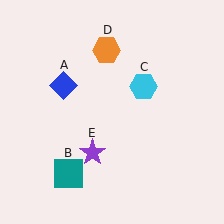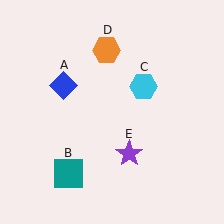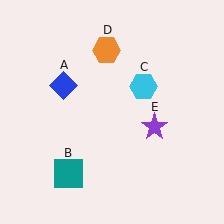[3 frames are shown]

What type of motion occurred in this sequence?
The purple star (object E) rotated counterclockwise around the center of the scene.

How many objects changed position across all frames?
1 object changed position: purple star (object E).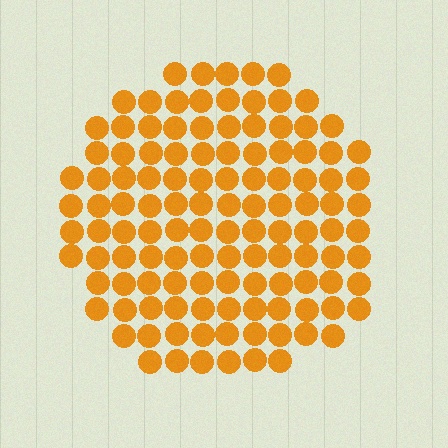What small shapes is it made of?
It is made of small circles.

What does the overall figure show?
The overall figure shows a circle.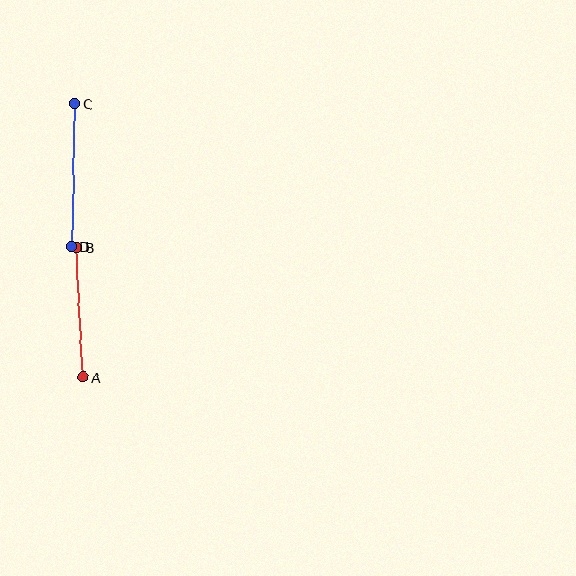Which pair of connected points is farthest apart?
Points C and D are farthest apart.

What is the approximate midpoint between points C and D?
The midpoint is at approximately (73, 175) pixels.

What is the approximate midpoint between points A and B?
The midpoint is at approximately (80, 312) pixels.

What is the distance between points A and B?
The distance is approximately 130 pixels.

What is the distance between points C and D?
The distance is approximately 143 pixels.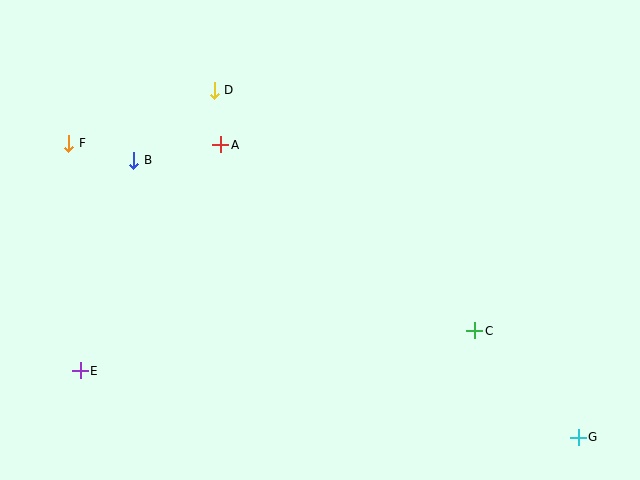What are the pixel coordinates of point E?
Point E is at (80, 371).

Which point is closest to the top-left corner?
Point F is closest to the top-left corner.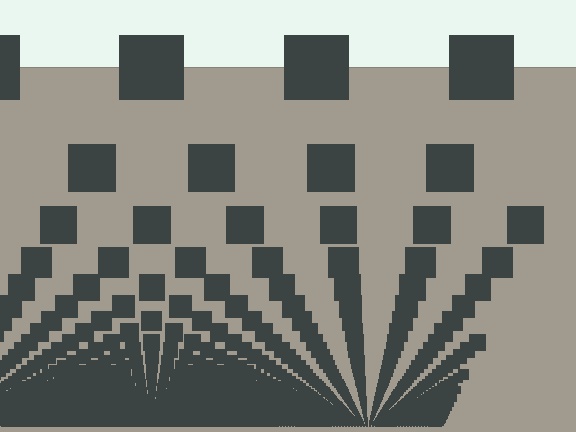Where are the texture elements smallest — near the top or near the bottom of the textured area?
Near the bottom.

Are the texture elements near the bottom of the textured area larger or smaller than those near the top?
Smaller. The gradient is inverted — elements near the bottom are smaller and denser.